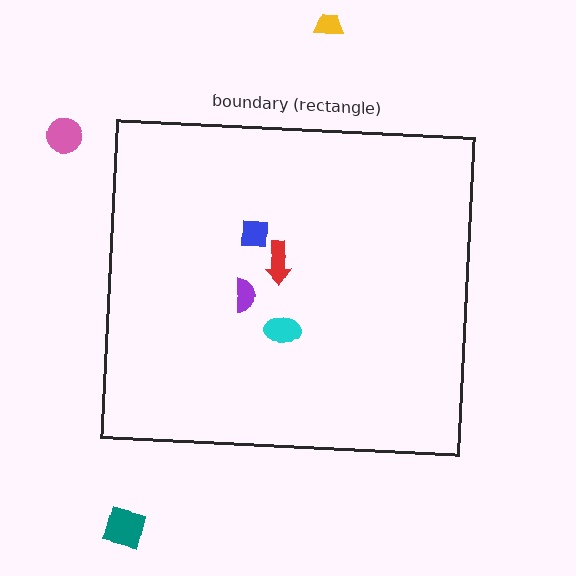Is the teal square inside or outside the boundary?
Outside.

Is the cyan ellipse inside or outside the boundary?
Inside.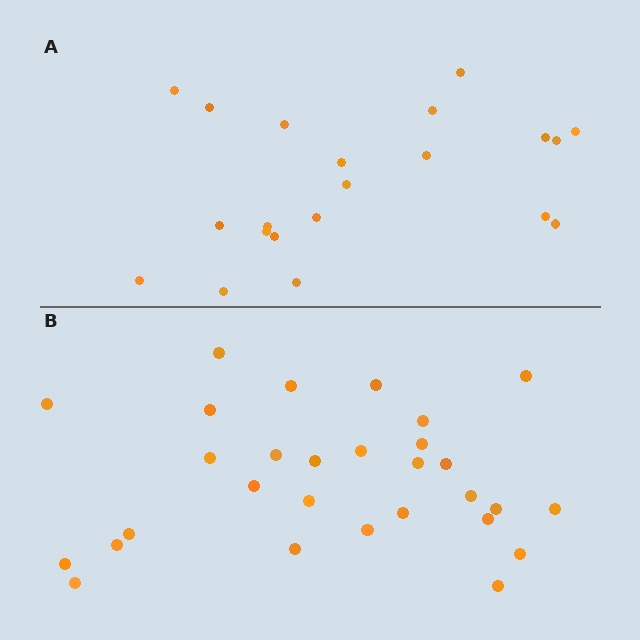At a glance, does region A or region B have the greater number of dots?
Region B (the bottom region) has more dots.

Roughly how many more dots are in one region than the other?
Region B has roughly 8 or so more dots than region A.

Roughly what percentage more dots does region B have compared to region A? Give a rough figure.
About 40% more.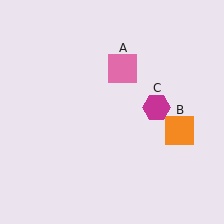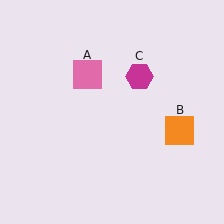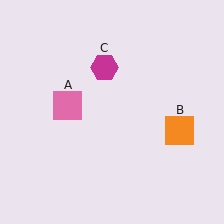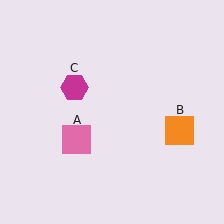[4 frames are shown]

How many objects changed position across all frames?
2 objects changed position: pink square (object A), magenta hexagon (object C).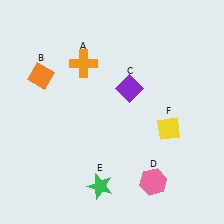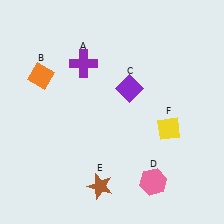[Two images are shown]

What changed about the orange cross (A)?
In Image 1, A is orange. In Image 2, it changed to purple.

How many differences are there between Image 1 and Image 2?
There are 2 differences between the two images.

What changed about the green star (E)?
In Image 1, E is green. In Image 2, it changed to brown.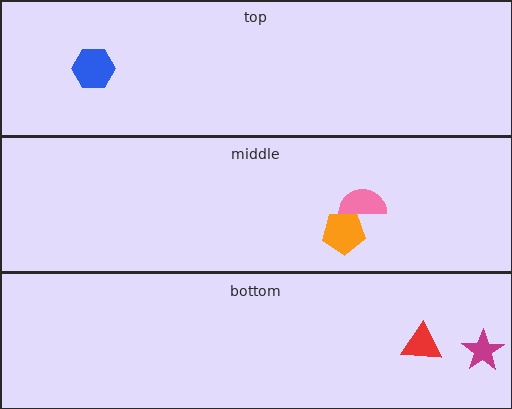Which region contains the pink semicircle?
The middle region.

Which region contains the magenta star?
The bottom region.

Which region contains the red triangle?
The bottom region.